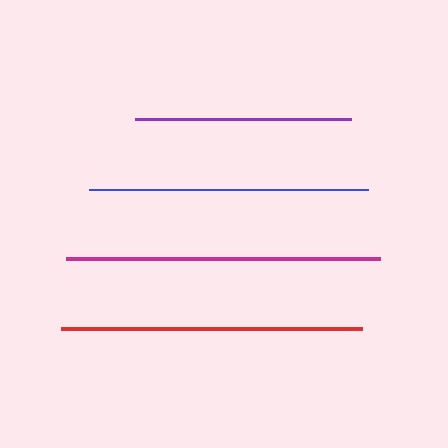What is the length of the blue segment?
The blue segment is approximately 279 pixels long.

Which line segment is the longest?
The magenta line is the longest at approximately 314 pixels.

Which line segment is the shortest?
The purple line is the shortest at approximately 215 pixels.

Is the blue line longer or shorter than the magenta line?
The magenta line is longer than the blue line.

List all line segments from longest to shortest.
From longest to shortest: magenta, red, blue, purple.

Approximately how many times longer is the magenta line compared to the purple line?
The magenta line is approximately 1.5 times the length of the purple line.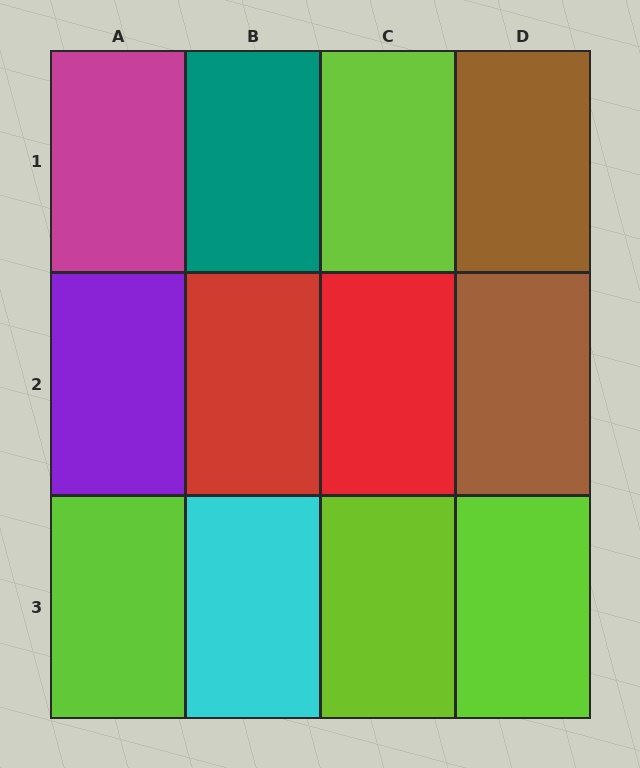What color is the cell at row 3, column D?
Lime.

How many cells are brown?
2 cells are brown.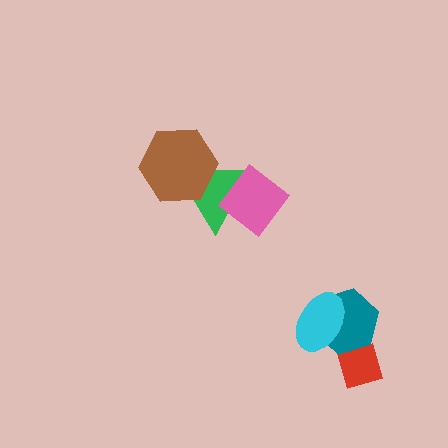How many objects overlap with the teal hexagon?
2 objects overlap with the teal hexagon.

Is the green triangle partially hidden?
Yes, it is partially covered by another shape.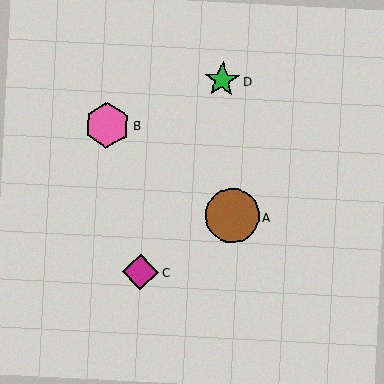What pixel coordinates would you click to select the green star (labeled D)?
Click at (222, 80) to select the green star D.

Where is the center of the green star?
The center of the green star is at (222, 80).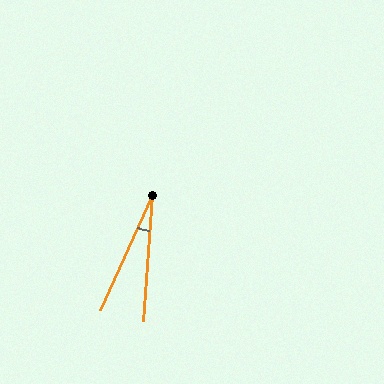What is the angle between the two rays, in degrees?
Approximately 20 degrees.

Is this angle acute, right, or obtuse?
It is acute.